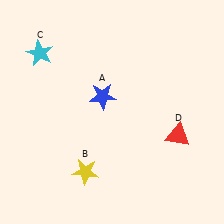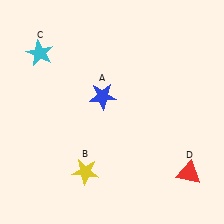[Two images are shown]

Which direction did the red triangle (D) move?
The red triangle (D) moved down.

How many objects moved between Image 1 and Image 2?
1 object moved between the two images.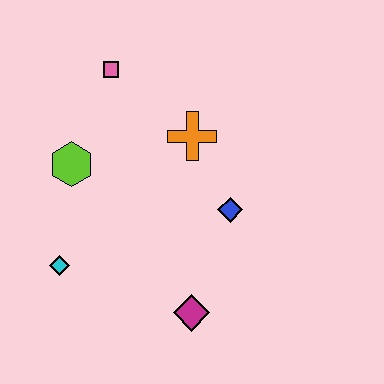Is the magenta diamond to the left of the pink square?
No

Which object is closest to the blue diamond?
The orange cross is closest to the blue diamond.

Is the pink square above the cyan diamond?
Yes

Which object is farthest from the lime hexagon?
The magenta diamond is farthest from the lime hexagon.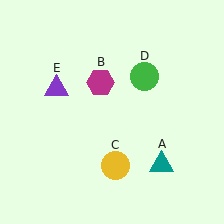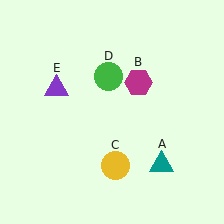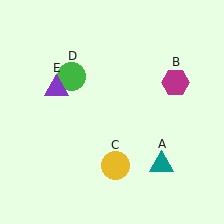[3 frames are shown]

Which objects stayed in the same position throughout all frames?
Teal triangle (object A) and yellow circle (object C) and purple triangle (object E) remained stationary.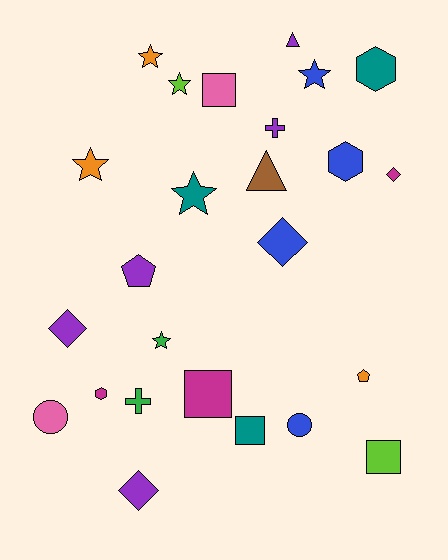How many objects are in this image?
There are 25 objects.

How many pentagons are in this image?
There are 2 pentagons.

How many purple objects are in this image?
There are 5 purple objects.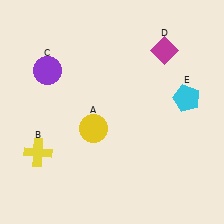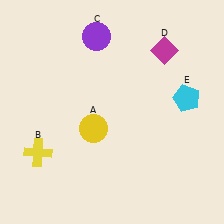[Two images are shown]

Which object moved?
The purple circle (C) moved right.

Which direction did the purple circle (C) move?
The purple circle (C) moved right.